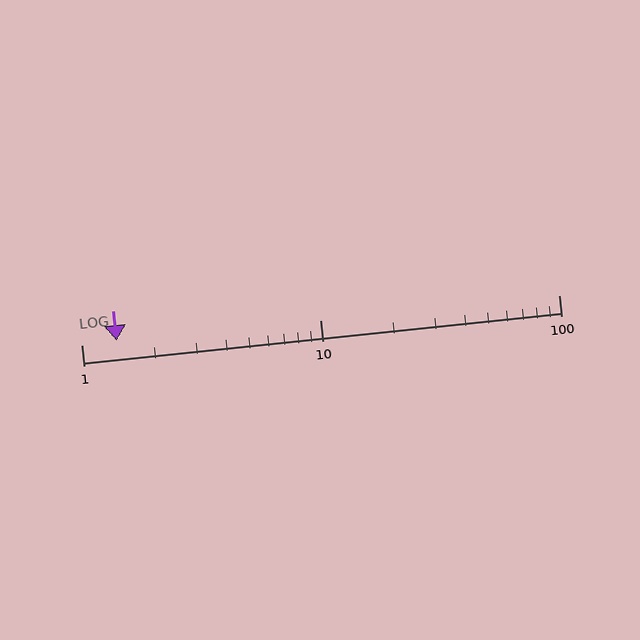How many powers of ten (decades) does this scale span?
The scale spans 2 decades, from 1 to 100.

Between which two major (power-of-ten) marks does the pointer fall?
The pointer is between 1 and 10.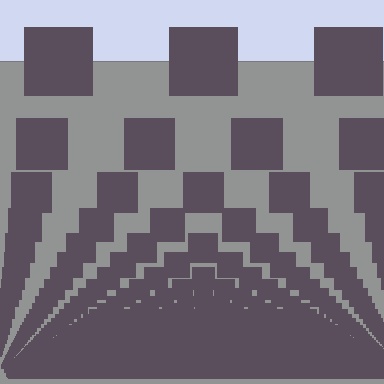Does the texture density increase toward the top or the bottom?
Density increases toward the bottom.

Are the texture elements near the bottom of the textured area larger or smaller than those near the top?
Smaller. The gradient is inverted — elements near the bottom are smaller and denser.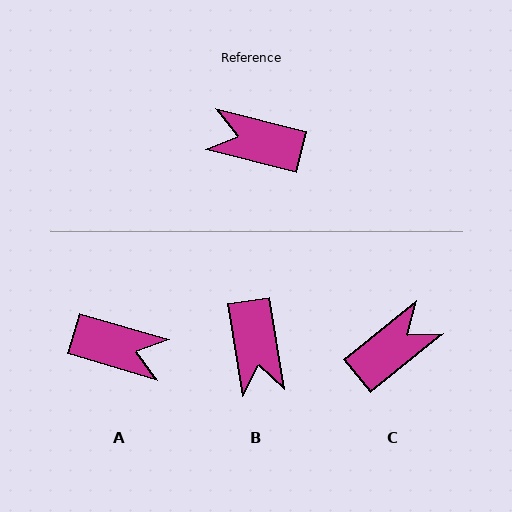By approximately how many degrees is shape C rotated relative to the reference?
Approximately 127 degrees clockwise.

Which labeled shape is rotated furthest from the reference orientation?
A, about 177 degrees away.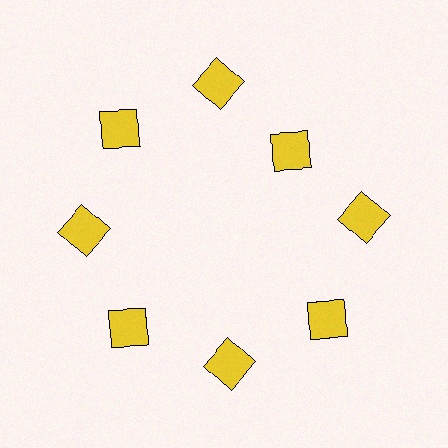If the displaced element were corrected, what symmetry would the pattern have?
It would have 8-fold rotational symmetry — the pattern would map onto itself every 45 degrees.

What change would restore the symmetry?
The symmetry would be restored by moving it outward, back onto the ring so that all 8 squares sit at equal angles and equal distance from the center.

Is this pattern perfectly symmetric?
No. The 8 yellow squares are arranged in a ring, but one element near the 2 o'clock position is pulled inward toward the center, breaking the 8-fold rotational symmetry.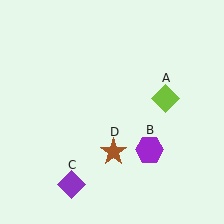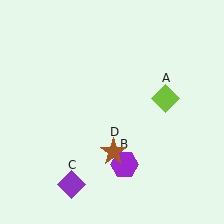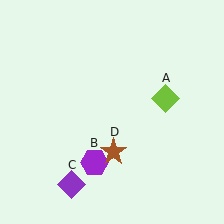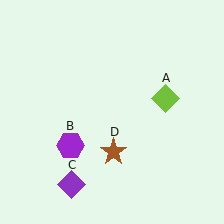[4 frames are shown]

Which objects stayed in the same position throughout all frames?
Lime diamond (object A) and purple diamond (object C) and brown star (object D) remained stationary.